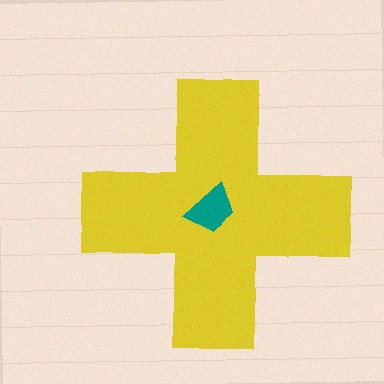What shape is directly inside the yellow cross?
The teal trapezoid.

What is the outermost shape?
The yellow cross.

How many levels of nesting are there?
2.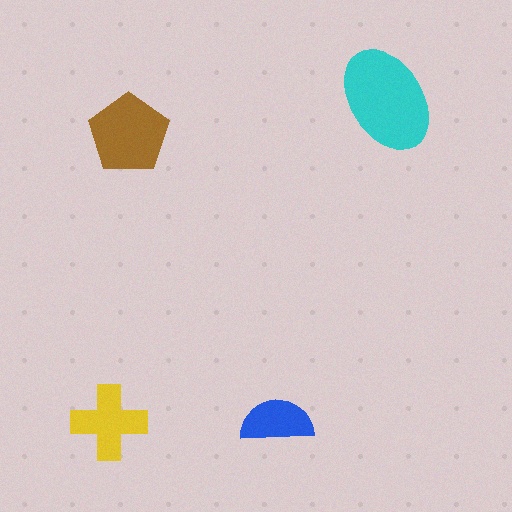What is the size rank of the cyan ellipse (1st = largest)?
1st.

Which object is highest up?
The cyan ellipse is topmost.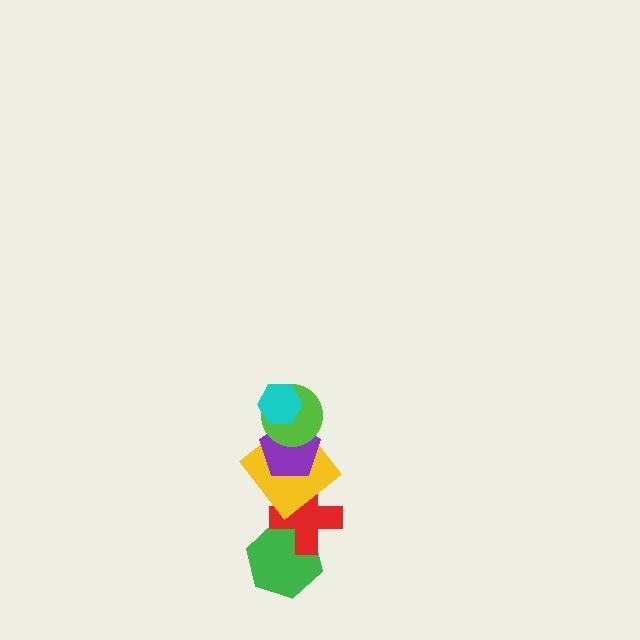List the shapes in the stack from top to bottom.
From top to bottom: the cyan hexagon, the lime circle, the purple pentagon, the yellow diamond, the red cross, the green hexagon.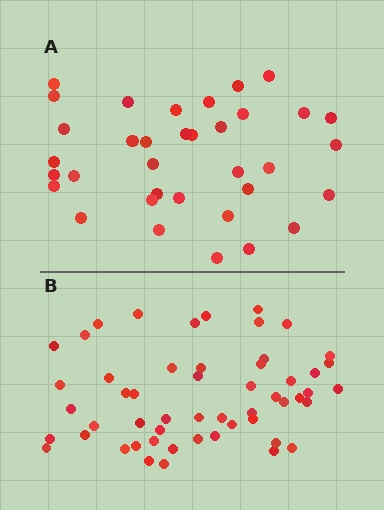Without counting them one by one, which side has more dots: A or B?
Region B (the bottom region) has more dots.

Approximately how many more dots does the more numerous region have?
Region B has approximately 20 more dots than region A.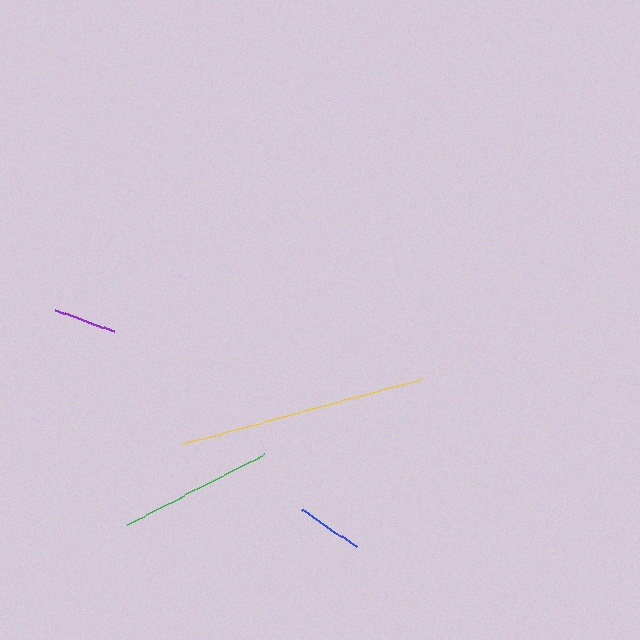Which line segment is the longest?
The yellow line is the longest at approximately 248 pixels.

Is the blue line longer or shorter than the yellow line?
The yellow line is longer than the blue line.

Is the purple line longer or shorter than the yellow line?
The yellow line is longer than the purple line.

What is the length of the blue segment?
The blue segment is approximately 66 pixels long.